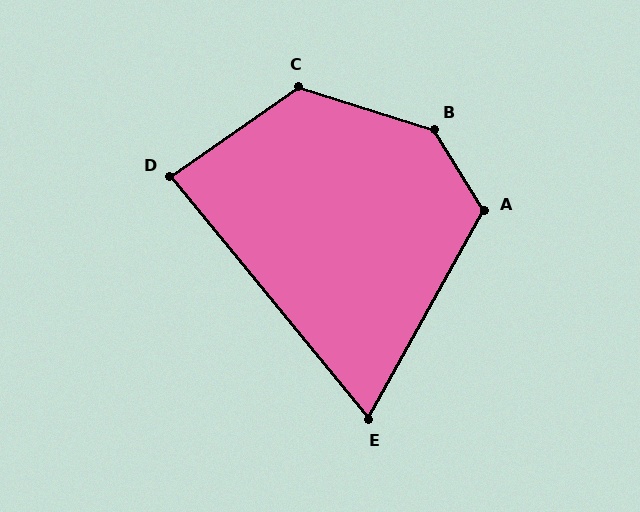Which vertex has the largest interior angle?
B, at approximately 139 degrees.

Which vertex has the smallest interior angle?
E, at approximately 68 degrees.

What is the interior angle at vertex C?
Approximately 128 degrees (obtuse).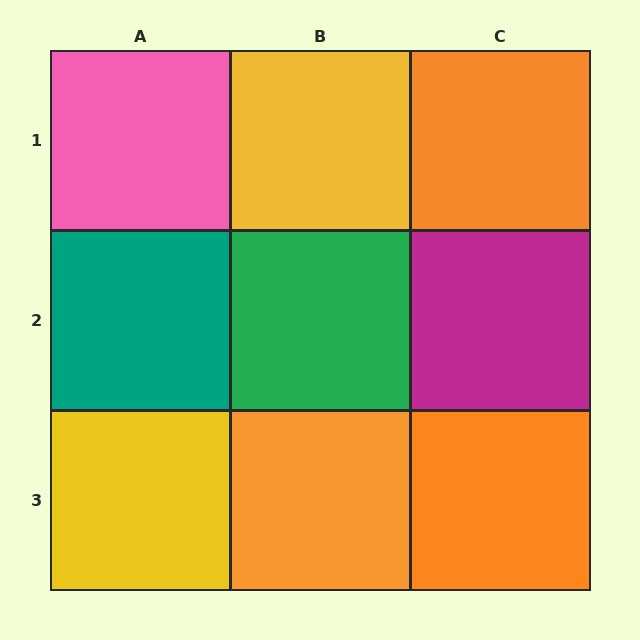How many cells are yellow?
2 cells are yellow.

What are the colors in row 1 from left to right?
Pink, yellow, orange.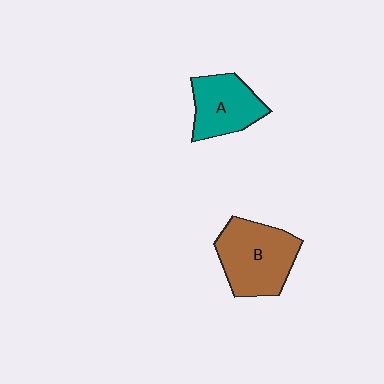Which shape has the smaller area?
Shape A (teal).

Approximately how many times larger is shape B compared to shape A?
Approximately 1.3 times.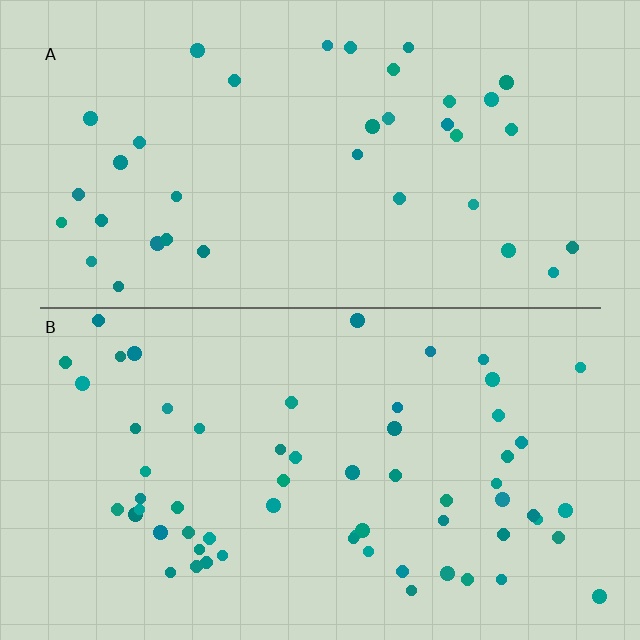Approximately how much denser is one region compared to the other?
Approximately 1.7× — region B over region A.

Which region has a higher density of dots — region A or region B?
B (the bottom).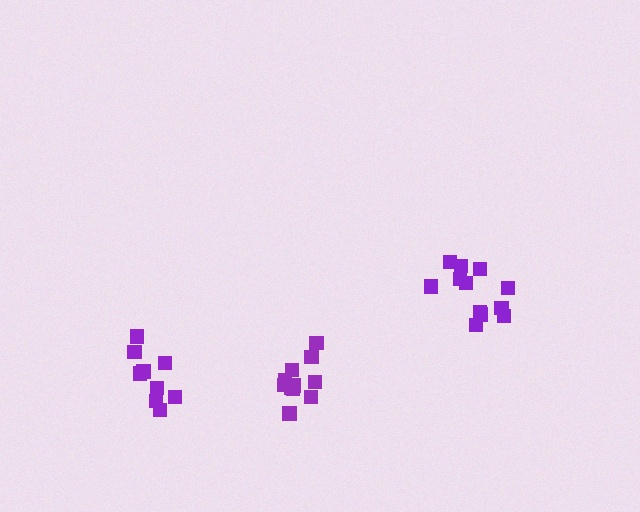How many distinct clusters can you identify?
There are 3 distinct clusters.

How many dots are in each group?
Group 1: 11 dots, Group 2: 10 dots, Group 3: 12 dots (33 total).